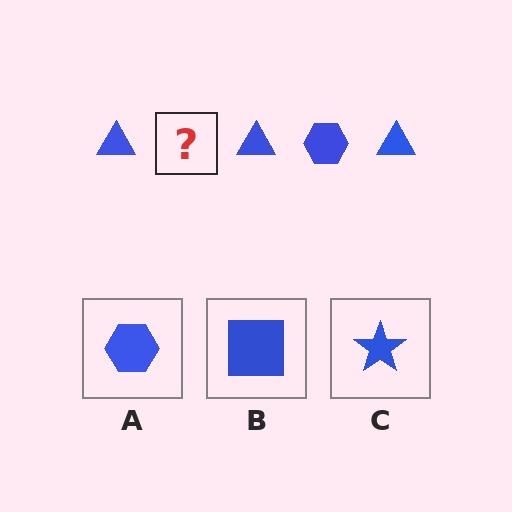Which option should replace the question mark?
Option A.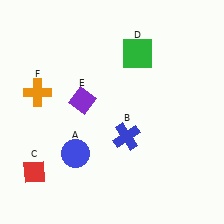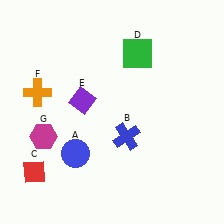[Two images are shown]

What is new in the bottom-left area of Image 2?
A magenta hexagon (G) was added in the bottom-left area of Image 2.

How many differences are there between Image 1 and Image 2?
There is 1 difference between the two images.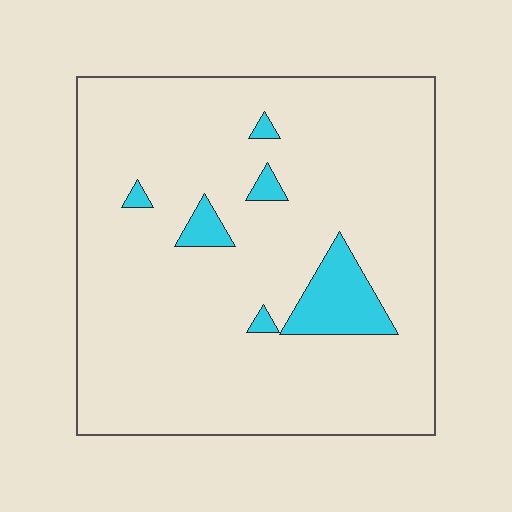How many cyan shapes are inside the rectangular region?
6.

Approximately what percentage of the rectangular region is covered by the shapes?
Approximately 10%.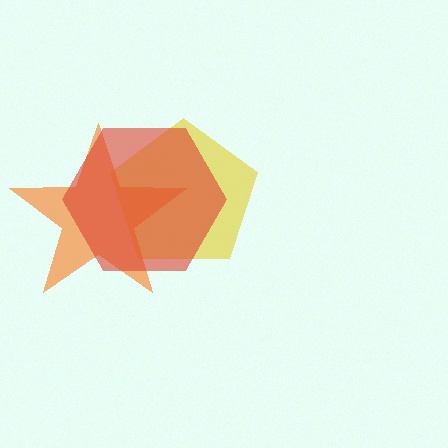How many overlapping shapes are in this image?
There are 3 overlapping shapes in the image.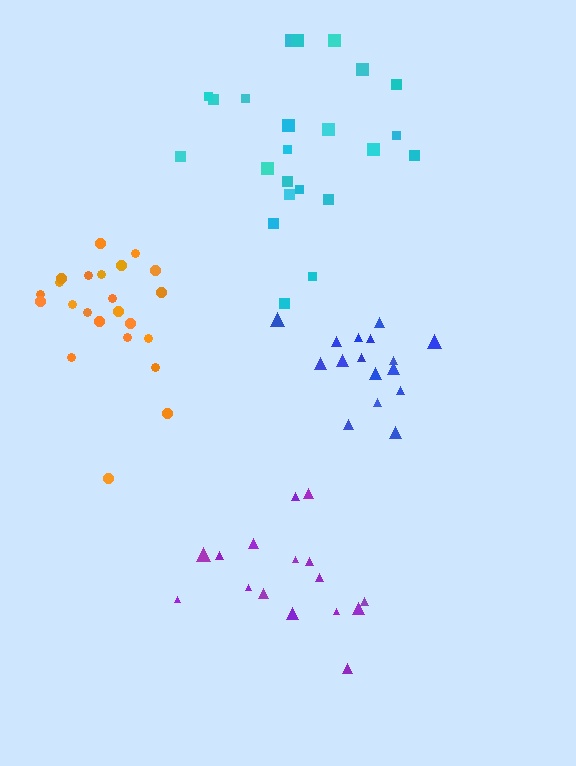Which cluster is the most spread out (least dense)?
Cyan.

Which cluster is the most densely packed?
Blue.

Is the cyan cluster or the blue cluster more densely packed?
Blue.